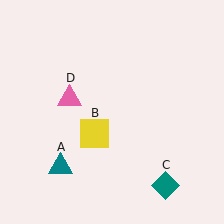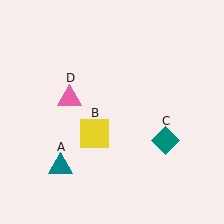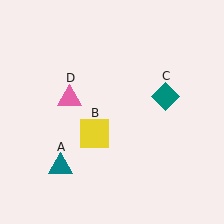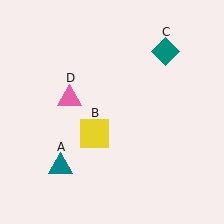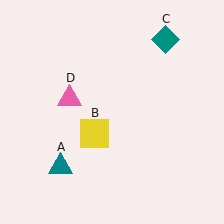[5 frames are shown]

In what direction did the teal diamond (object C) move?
The teal diamond (object C) moved up.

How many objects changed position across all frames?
1 object changed position: teal diamond (object C).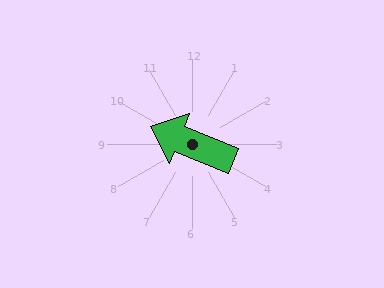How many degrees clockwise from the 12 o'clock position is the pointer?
Approximately 293 degrees.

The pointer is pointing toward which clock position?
Roughly 10 o'clock.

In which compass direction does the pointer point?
Northwest.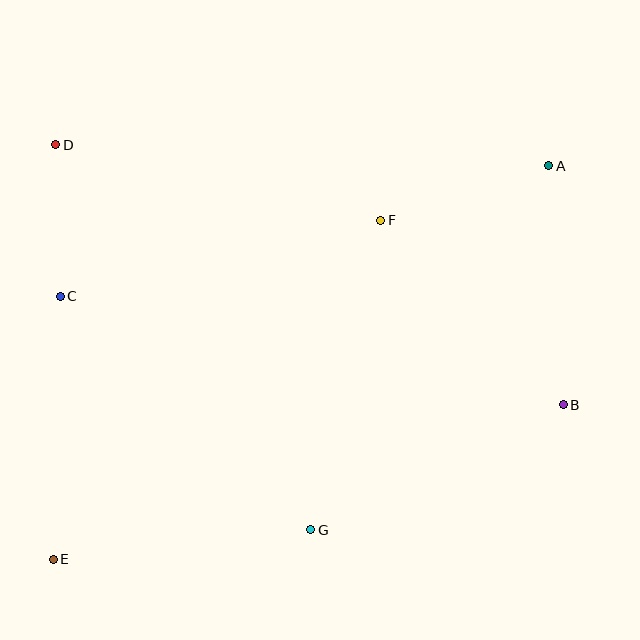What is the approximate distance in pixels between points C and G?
The distance between C and G is approximately 343 pixels.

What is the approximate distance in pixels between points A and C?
The distance between A and C is approximately 506 pixels.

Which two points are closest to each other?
Points C and D are closest to each other.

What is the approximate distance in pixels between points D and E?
The distance between D and E is approximately 414 pixels.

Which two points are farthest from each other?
Points A and E are farthest from each other.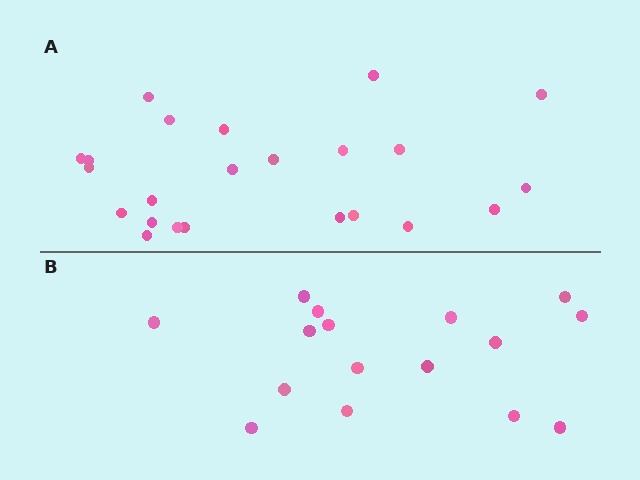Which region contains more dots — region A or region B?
Region A (the top region) has more dots.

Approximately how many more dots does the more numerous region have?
Region A has roughly 8 or so more dots than region B.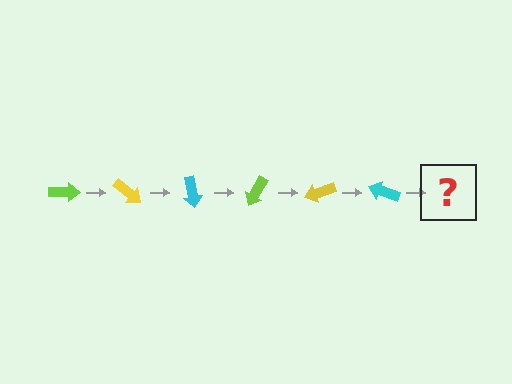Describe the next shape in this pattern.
It should be a lime arrow, rotated 240 degrees from the start.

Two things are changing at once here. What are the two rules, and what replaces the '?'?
The two rules are that it rotates 40 degrees each step and the color cycles through lime, yellow, and cyan. The '?' should be a lime arrow, rotated 240 degrees from the start.